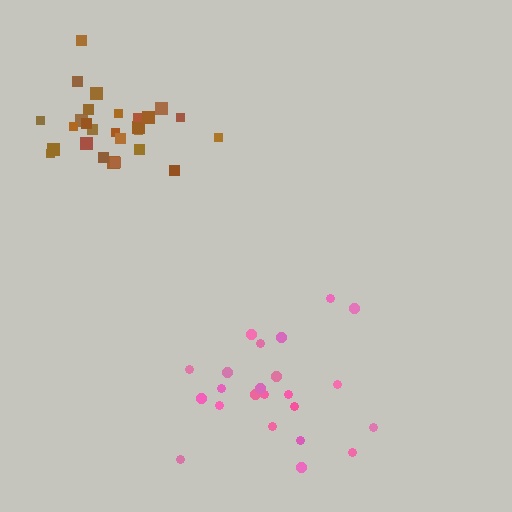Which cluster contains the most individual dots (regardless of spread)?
Brown (27).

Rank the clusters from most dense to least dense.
brown, pink.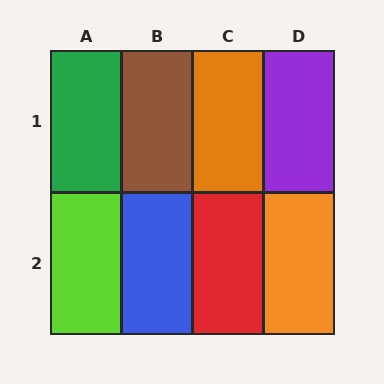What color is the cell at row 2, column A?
Lime.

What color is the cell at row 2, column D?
Orange.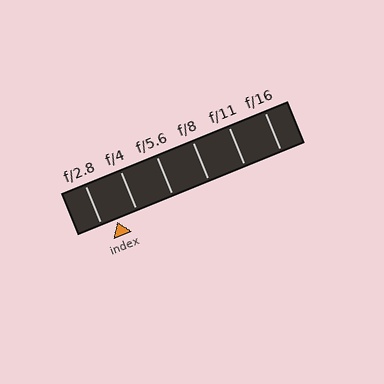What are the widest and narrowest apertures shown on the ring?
The widest aperture shown is f/2.8 and the narrowest is f/16.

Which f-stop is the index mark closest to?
The index mark is closest to f/2.8.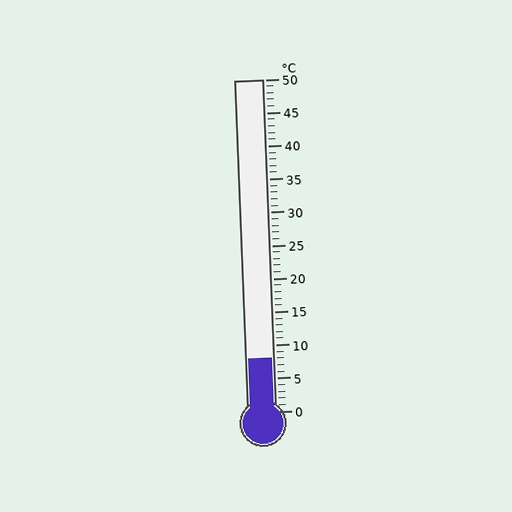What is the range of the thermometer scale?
The thermometer scale ranges from 0°C to 50°C.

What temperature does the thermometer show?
The thermometer shows approximately 8°C.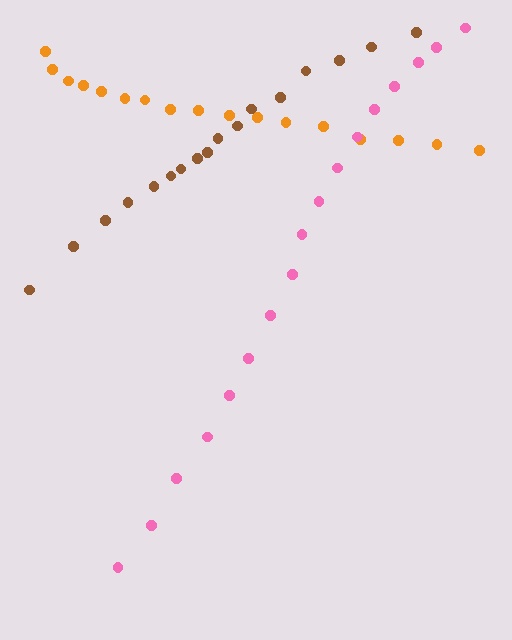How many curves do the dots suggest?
There are 3 distinct paths.